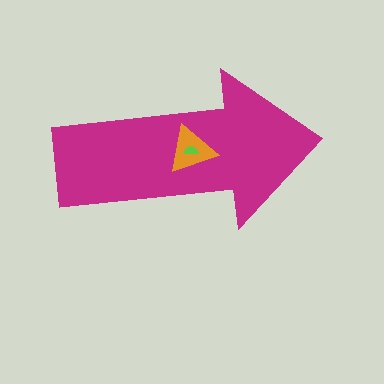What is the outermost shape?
The magenta arrow.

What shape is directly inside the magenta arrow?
The orange triangle.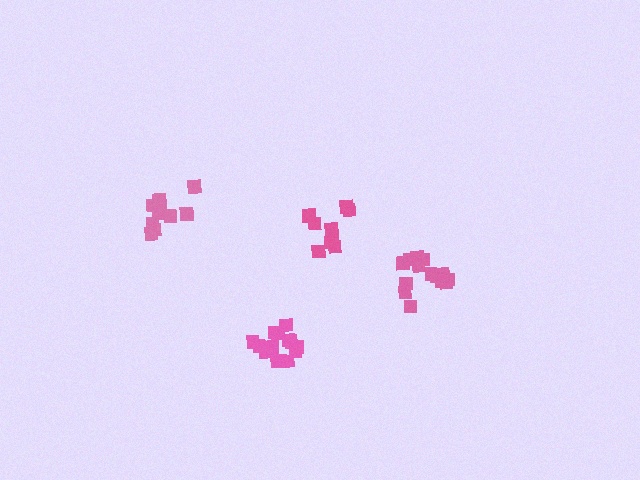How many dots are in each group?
Group 1: 14 dots, Group 2: 10 dots, Group 3: 9 dots, Group 4: 14 dots (47 total).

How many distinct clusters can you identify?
There are 4 distinct clusters.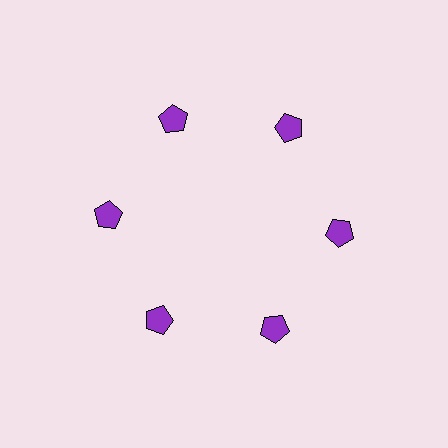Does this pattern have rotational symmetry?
Yes, this pattern has 6-fold rotational symmetry. It looks the same after rotating 60 degrees around the center.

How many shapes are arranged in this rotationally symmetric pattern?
There are 6 shapes, arranged in 6 groups of 1.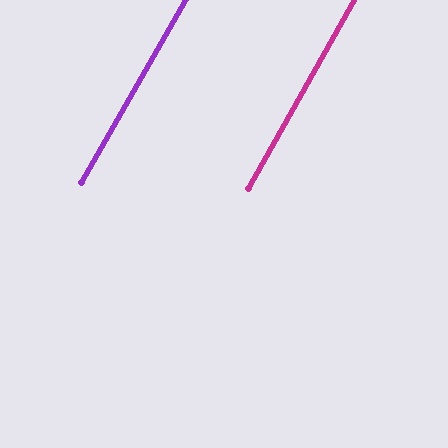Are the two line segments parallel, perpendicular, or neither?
Parallel — their directions differ by only 0.3°.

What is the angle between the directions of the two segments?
Approximately 0 degrees.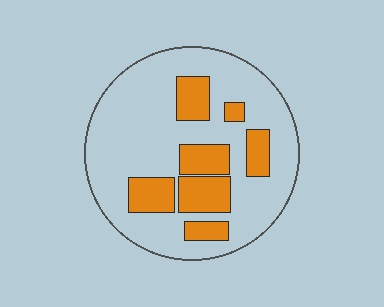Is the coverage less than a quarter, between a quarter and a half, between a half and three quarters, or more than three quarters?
Between a quarter and a half.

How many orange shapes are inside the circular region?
7.